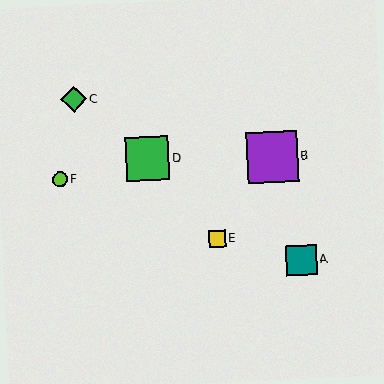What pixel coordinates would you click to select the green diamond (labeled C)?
Click at (74, 99) to select the green diamond C.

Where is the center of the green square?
The center of the green square is at (147, 159).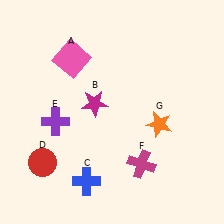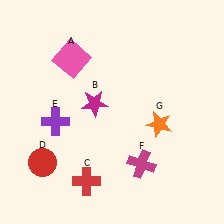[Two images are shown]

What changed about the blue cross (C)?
In Image 1, C is blue. In Image 2, it changed to red.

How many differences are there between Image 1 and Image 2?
There is 1 difference between the two images.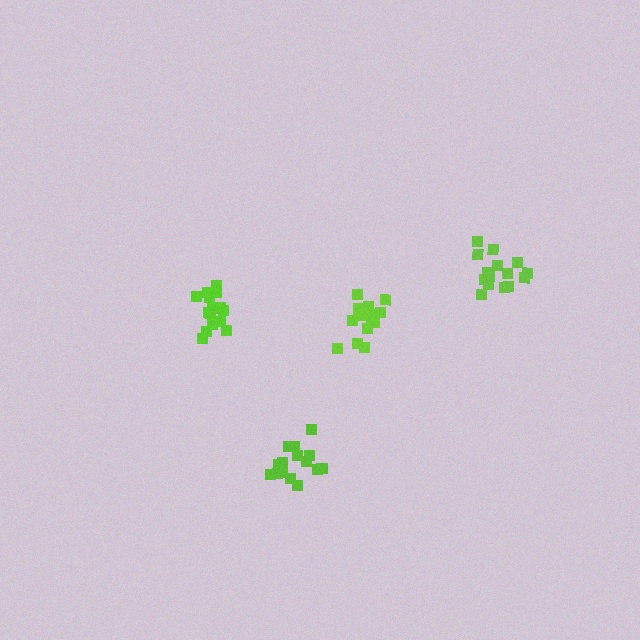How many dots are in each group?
Group 1: 15 dots, Group 2: 16 dots, Group 3: 15 dots, Group 4: 15 dots (61 total).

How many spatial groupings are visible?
There are 4 spatial groupings.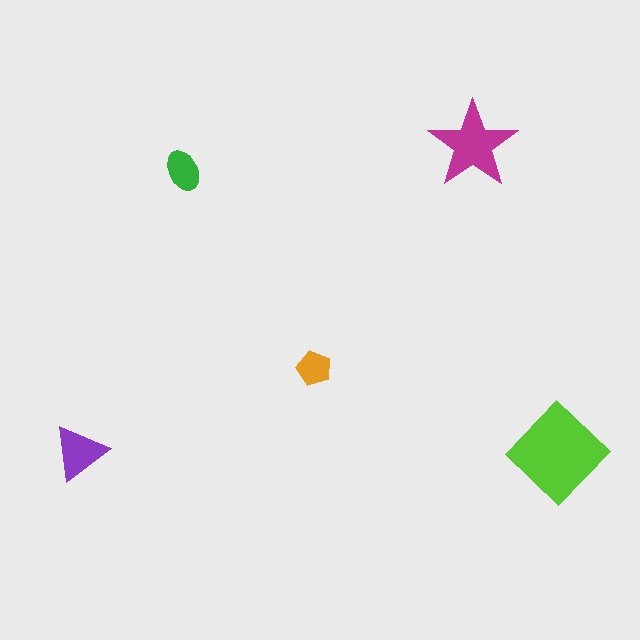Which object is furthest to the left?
The purple triangle is leftmost.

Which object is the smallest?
The orange pentagon.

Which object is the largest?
The lime diamond.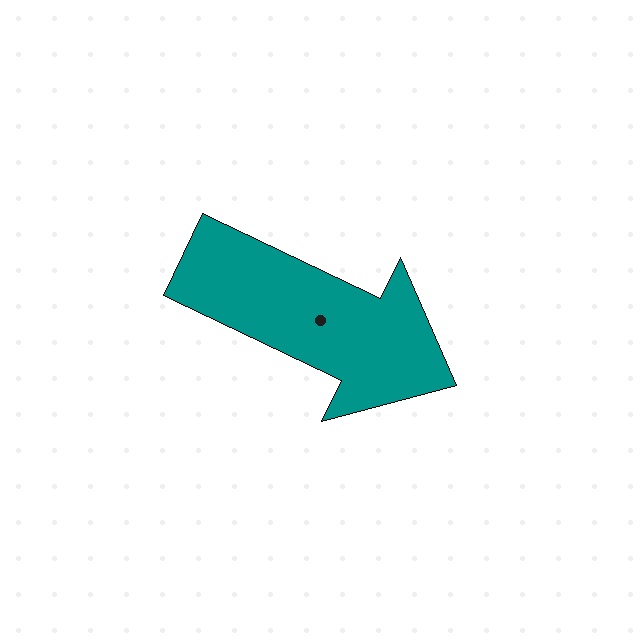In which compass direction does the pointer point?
Southeast.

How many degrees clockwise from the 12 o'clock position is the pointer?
Approximately 116 degrees.